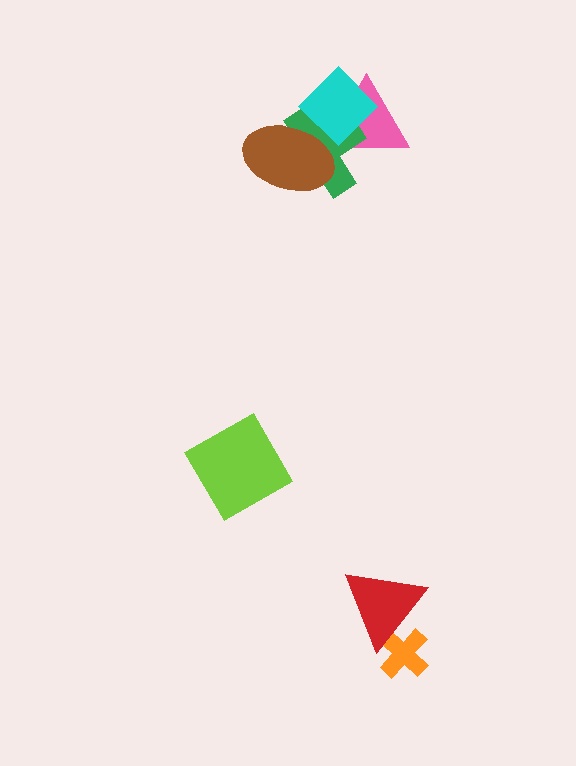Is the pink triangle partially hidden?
Yes, it is partially covered by another shape.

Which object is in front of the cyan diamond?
The brown ellipse is in front of the cyan diamond.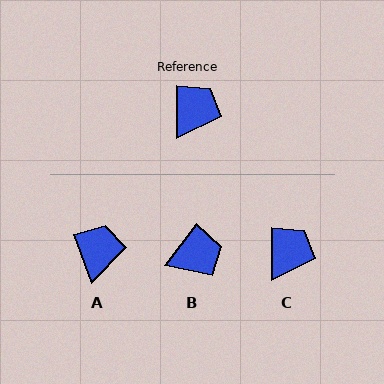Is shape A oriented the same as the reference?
No, it is off by about 21 degrees.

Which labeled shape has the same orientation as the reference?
C.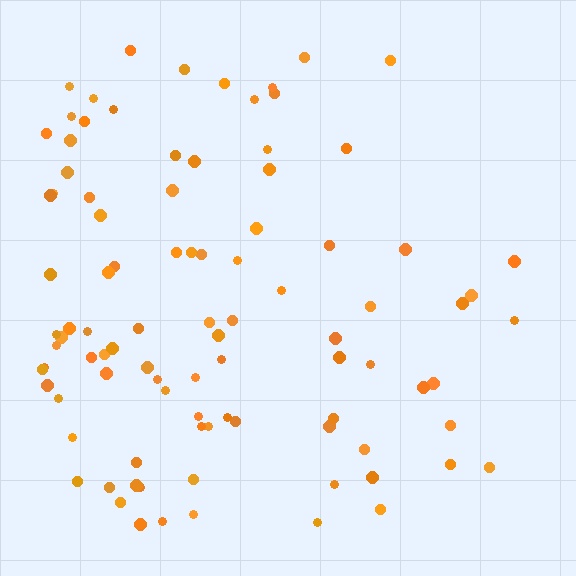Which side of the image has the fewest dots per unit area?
The right.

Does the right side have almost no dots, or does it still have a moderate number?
Still a moderate number, just noticeably fewer than the left.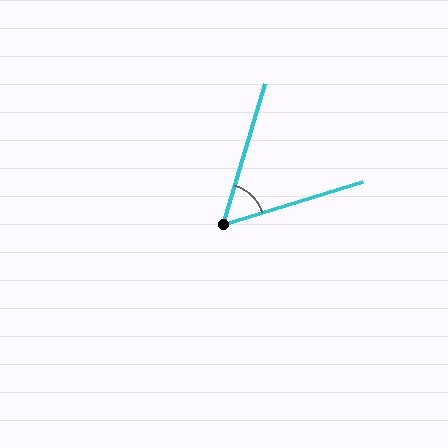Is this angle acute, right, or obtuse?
It is acute.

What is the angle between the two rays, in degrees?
Approximately 56 degrees.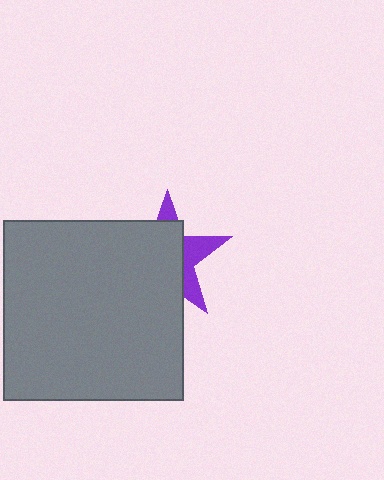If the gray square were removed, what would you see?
You would see the complete purple star.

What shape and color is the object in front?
The object in front is a gray square.